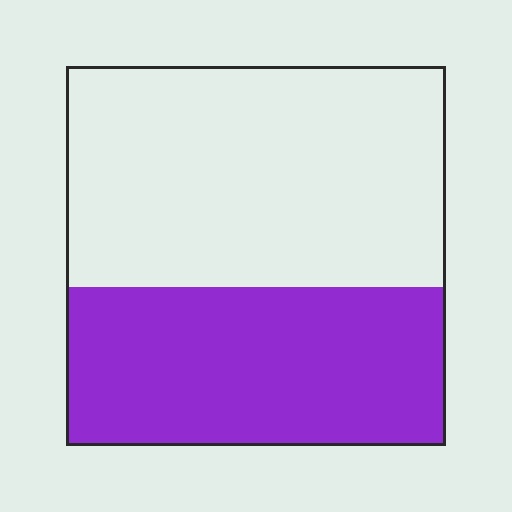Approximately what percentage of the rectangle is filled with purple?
Approximately 40%.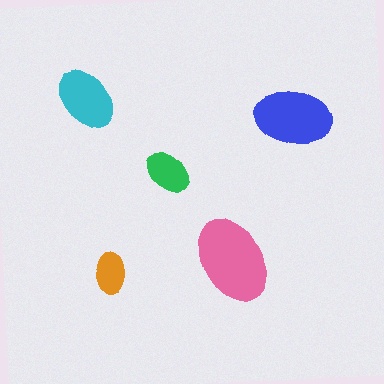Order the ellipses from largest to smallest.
the pink one, the blue one, the cyan one, the green one, the orange one.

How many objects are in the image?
There are 5 objects in the image.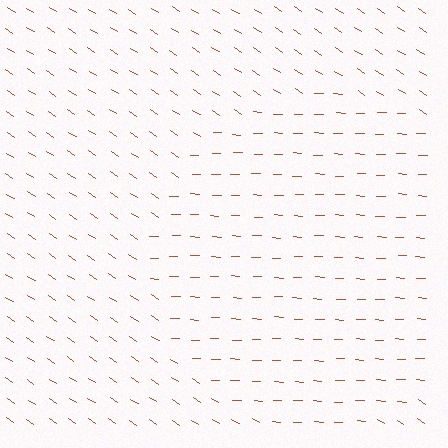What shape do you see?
I see a circle.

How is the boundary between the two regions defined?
The boundary is defined purely by a change in line orientation (approximately 30 degrees difference). All lines are the same color and thickness.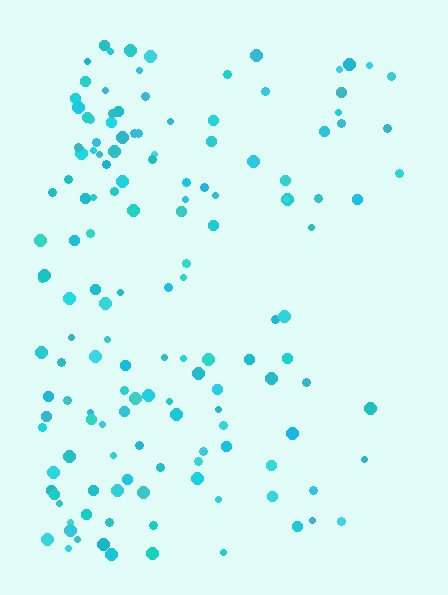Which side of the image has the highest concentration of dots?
The left.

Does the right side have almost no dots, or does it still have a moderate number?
Still a moderate number, just noticeably fewer than the left.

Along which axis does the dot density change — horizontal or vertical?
Horizontal.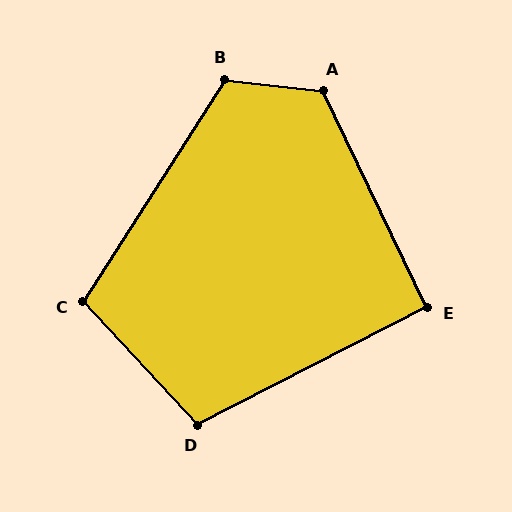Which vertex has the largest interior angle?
A, at approximately 122 degrees.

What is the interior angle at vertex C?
Approximately 105 degrees (obtuse).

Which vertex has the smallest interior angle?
E, at approximately 92 degrees.